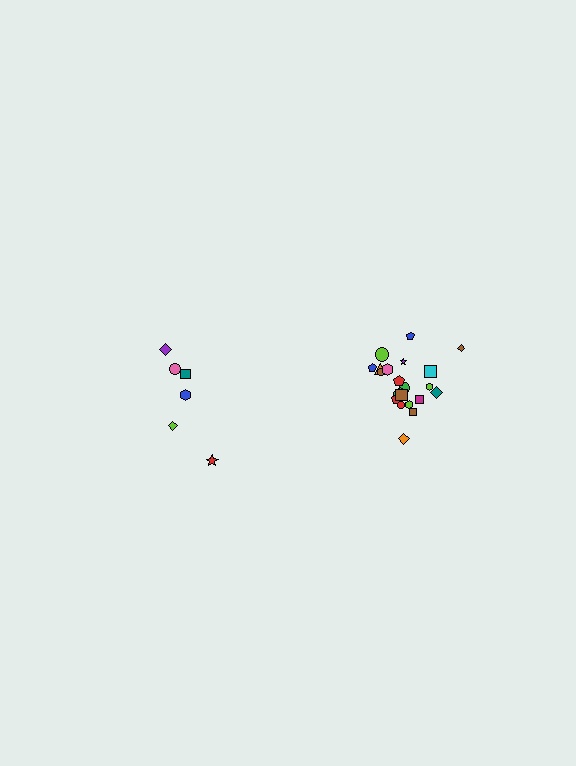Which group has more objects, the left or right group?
The right group.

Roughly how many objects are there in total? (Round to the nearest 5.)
Roughly 30 objects in total.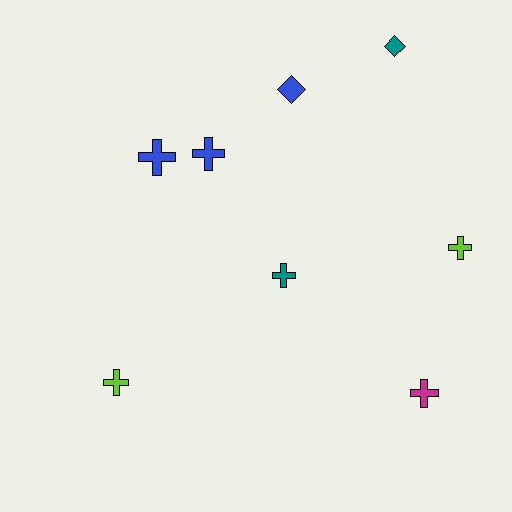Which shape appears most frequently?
Cross, with 6 objects.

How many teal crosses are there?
There is 1 teal cross.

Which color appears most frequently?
Blue, with 3 objects.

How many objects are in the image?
There are 8 objects.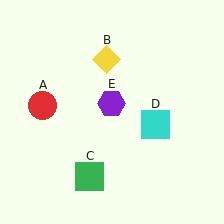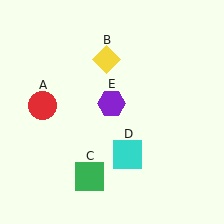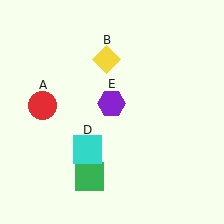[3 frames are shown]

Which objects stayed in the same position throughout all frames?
Red circle (object A) and yellow diamond (object B) and green square (object C) and purple hexagon (object E) remained stationary.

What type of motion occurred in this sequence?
The cyan square (object D) rotated clockwise around the center of the scene.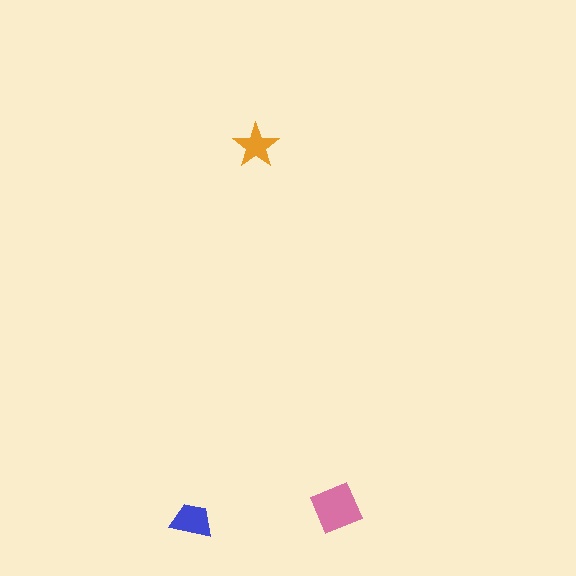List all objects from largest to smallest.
The pink square, the blue trapezoid, the orange star.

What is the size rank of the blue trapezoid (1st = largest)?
2nd.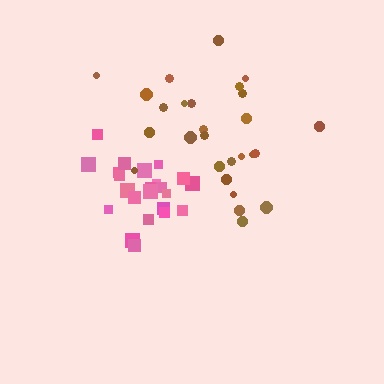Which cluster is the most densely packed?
Pink.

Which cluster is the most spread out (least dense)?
Brown.